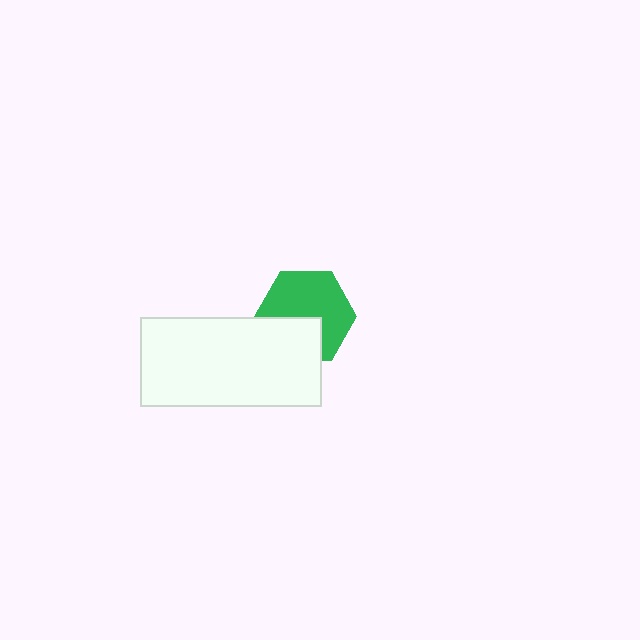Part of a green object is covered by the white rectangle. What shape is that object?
It is a hexagon.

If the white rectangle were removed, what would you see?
You would see the complete green hexagon.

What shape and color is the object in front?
The object in front is a white rectangle.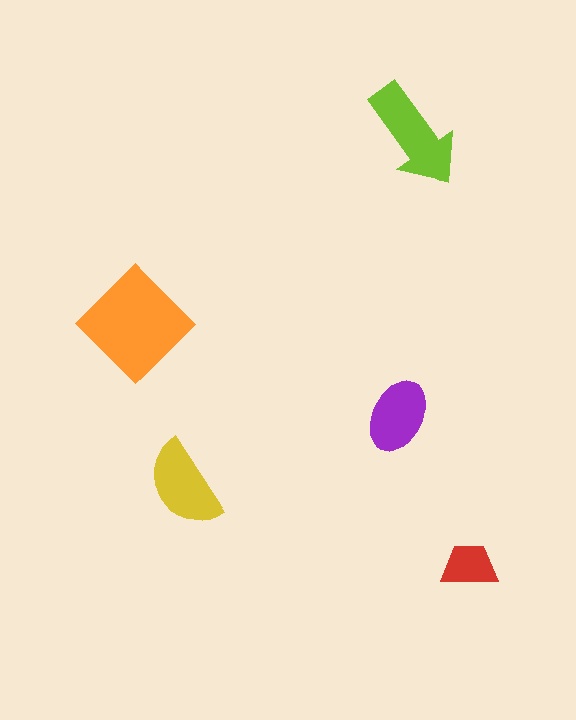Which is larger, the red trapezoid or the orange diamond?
The orange diamond.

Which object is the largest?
The orange diamond.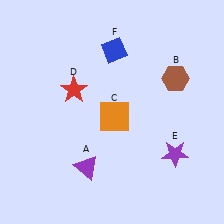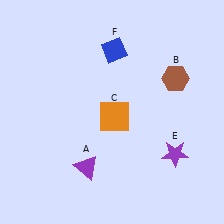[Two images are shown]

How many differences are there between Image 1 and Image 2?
There is 1 difference between the two images.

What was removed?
The red star (D) was removed in Image 2.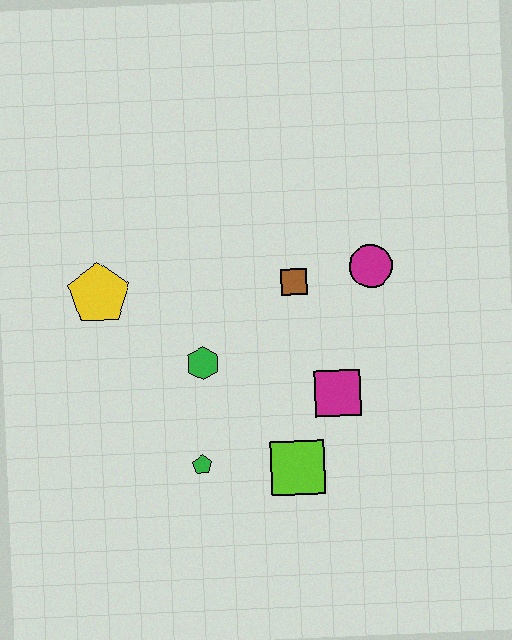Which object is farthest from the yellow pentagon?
The magenta circle is farthest from the yellow pentagon.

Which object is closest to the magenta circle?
The brown square is closest to the magenta circle.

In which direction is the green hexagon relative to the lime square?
The green hexagon is above the lime square.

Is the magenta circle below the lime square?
No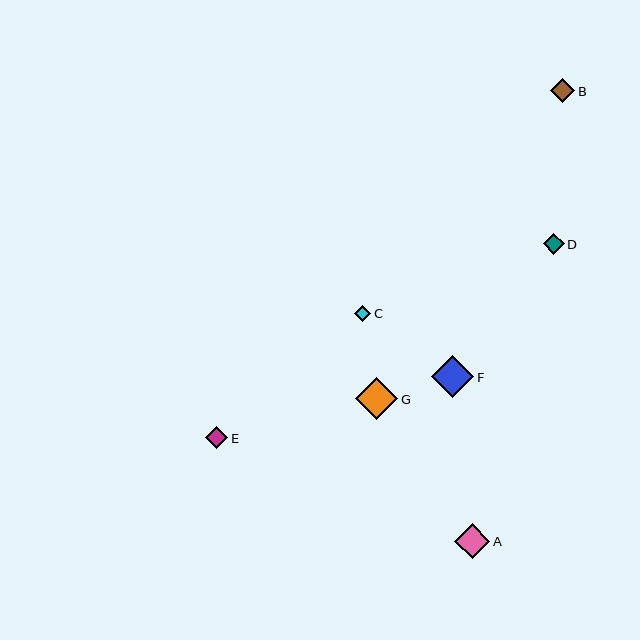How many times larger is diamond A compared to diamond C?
Diamond A is approximately 2.2 times the size of diamond C.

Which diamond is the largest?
Diamond G is the largest with a size of approximately 42 pixels.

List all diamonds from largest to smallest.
From largest to smallest: G, F, A, B, E, D, C.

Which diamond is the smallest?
Diamond C is the smallest with a size of approximately 16 pixels.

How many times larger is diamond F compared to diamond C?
Diamond F is approximately 2.6 times the size of diamond C.